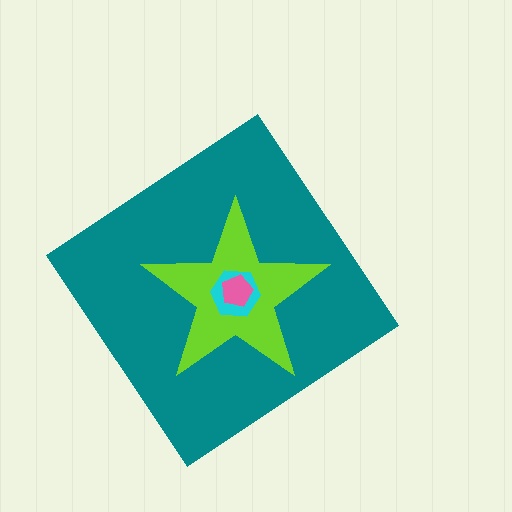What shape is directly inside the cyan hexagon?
The pink pentagon.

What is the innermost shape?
The pink pentagon.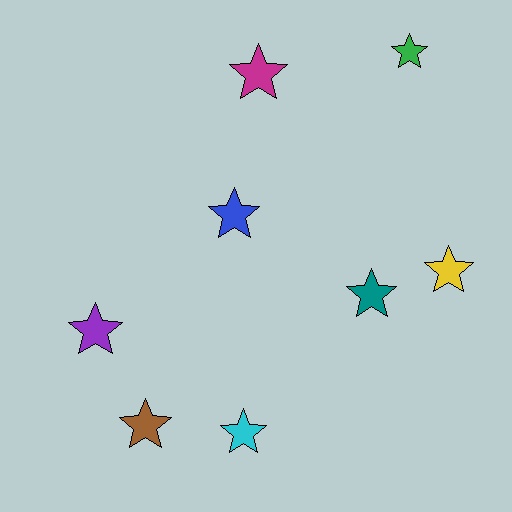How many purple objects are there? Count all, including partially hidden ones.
There is 1 purple object.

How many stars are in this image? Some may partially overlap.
There are 8 stars.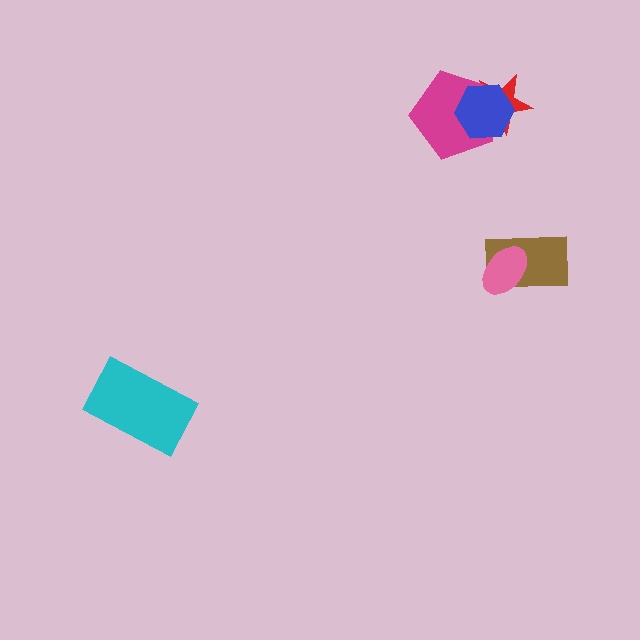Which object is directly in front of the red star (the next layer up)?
The magenta pentagon is directly in front of the red star.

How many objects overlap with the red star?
2 objects overlap with the red star.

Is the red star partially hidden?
Yes, it is partially covered by another shape.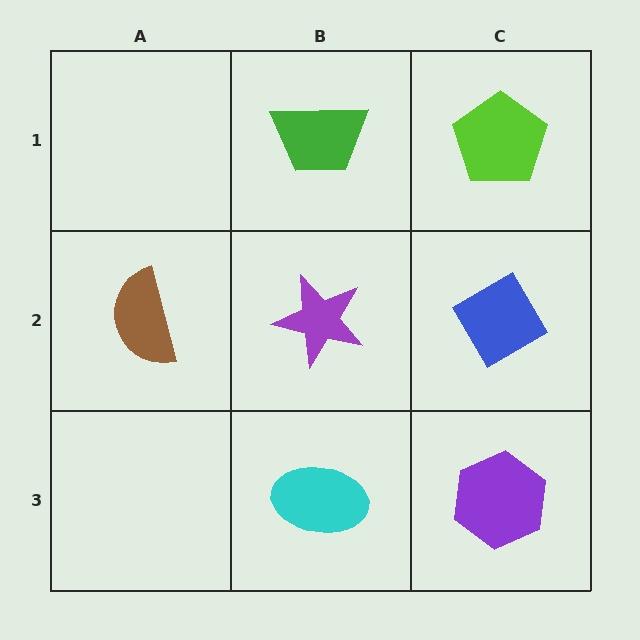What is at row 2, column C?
A blue diamond.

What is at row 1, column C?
A lime pentagon.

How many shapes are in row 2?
3 shapes.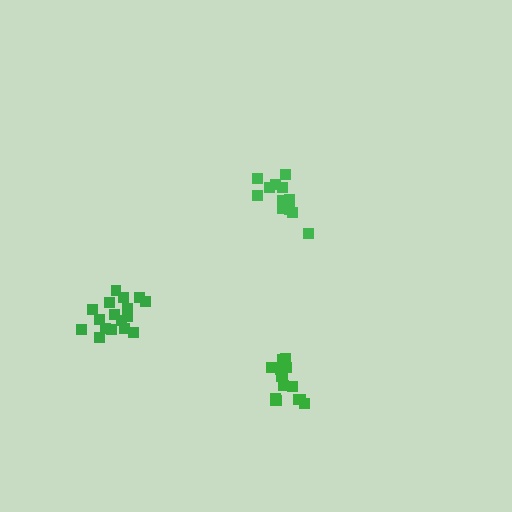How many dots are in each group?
Group 1: 15 dots, Group 2: 17 dots, Group 3: 12 dots (44 total).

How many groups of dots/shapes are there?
There are 3 groups.